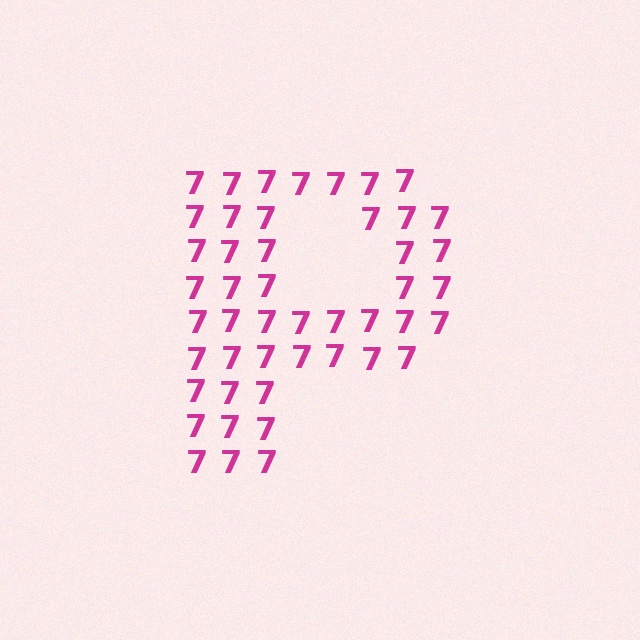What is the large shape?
The large shape is the letter P.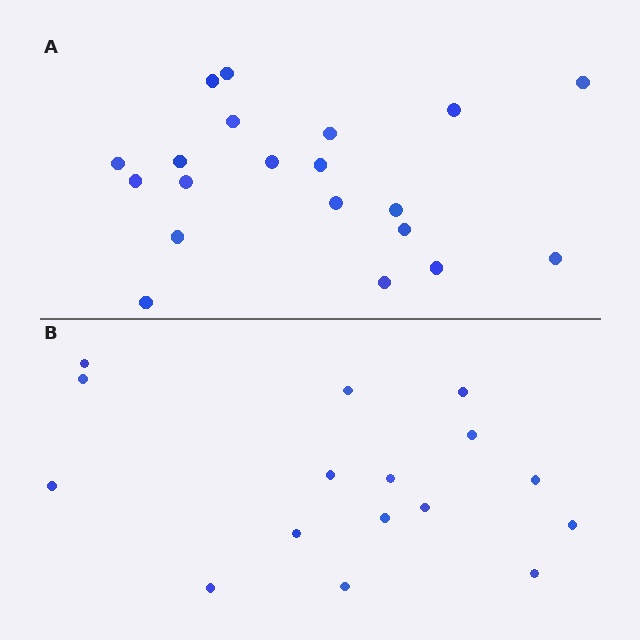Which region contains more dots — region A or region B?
Region A (the top region) has more dots.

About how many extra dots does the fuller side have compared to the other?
Region A has about 4 more dots than region B.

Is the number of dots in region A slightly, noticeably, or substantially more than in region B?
Region A has noticeably more, but not dramatically so. The ratio is roughly 1.2 to 1.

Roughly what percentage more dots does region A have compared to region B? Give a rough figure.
About 25% more.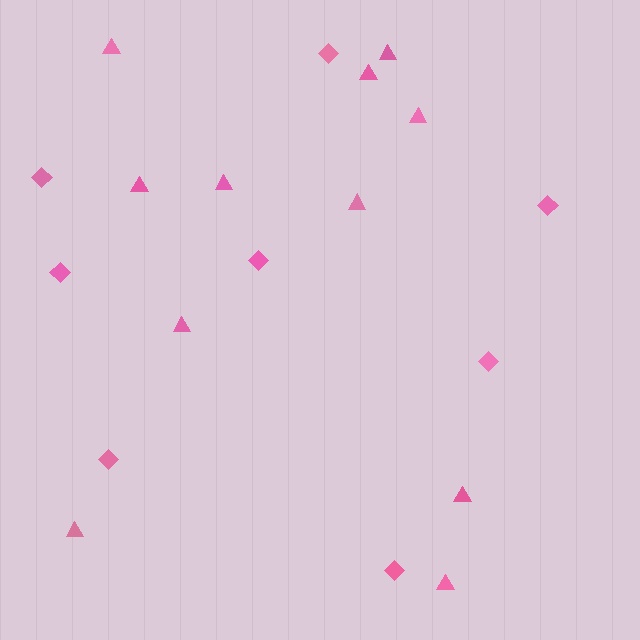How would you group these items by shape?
There are 2 groups: one group of diamonds (8) and one group of triangles (11).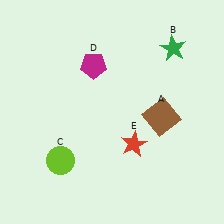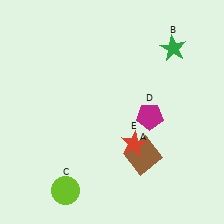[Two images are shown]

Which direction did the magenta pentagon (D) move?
The magenta pentagon (D) moved right.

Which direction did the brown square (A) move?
The brown square (A) moved down.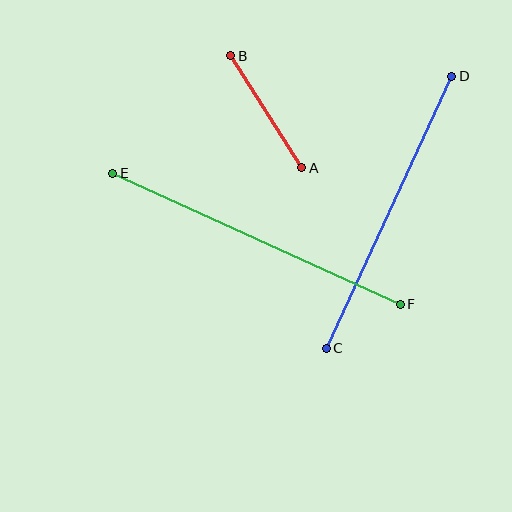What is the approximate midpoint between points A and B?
The midpoint is at approximately (266, 112) pixels.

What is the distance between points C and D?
The distance is approximately 299 pixels.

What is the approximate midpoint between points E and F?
The midpoint is at approximately (256, 239) pixels.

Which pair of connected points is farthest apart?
Points E and F are farthest apart.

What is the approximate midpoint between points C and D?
The midpoint is at approximately (389, 212) pixels.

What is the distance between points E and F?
The distance is approximately 316 pixels.